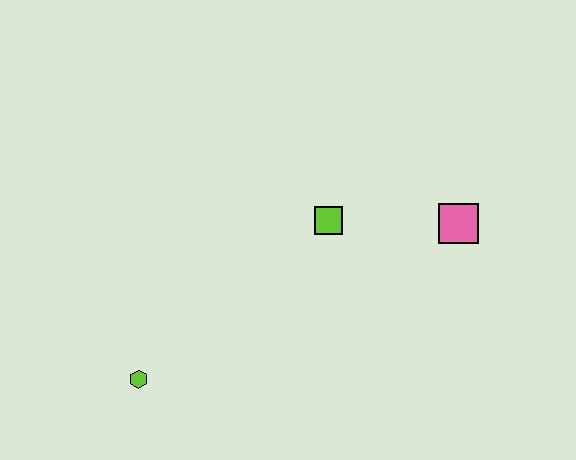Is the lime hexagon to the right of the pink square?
No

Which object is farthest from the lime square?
The lime hexagon is farthest from the lime square.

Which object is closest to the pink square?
The lime square is closest to the pink square.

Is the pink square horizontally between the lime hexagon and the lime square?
No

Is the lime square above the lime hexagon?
Yes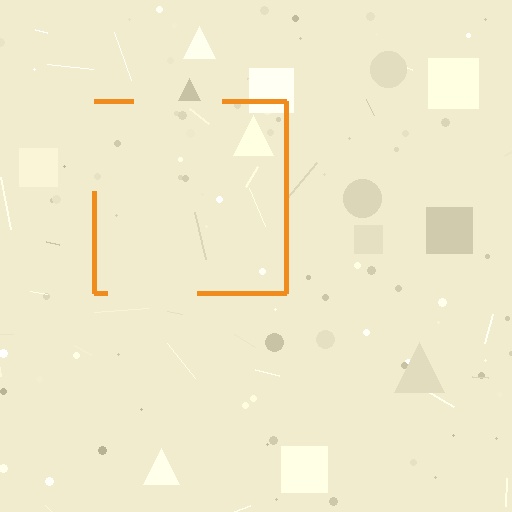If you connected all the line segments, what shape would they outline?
They would outline a square.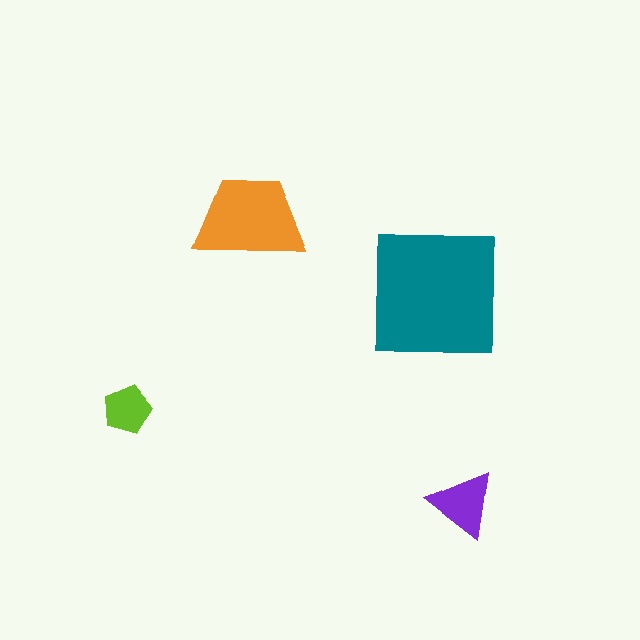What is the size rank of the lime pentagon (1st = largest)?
4th.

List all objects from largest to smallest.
The teal square, the orange trapezoid, the purple triangle, the lime pentagon.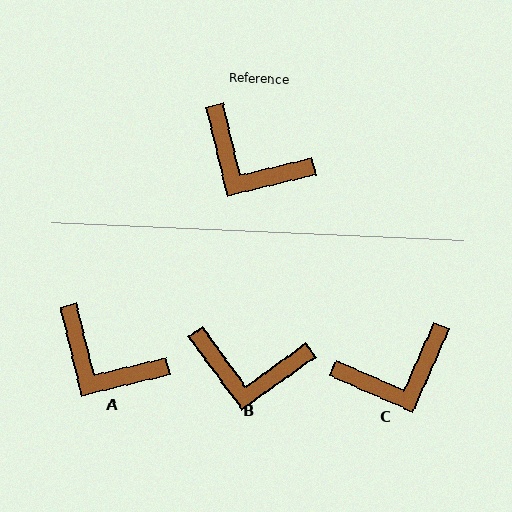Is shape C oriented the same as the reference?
No, it is off by about 53 degrees.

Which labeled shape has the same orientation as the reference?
A.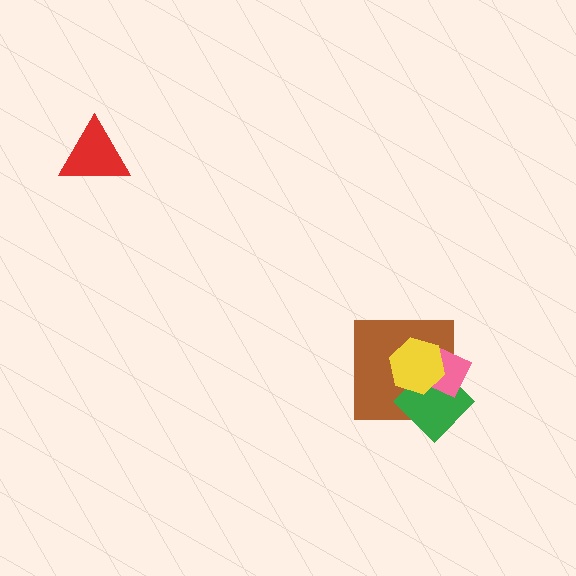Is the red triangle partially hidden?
No, no other shape covers it.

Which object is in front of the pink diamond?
The yellow hexagon is in front of the pink diamond.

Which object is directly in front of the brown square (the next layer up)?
The green diamond is directly in front of the brown square.